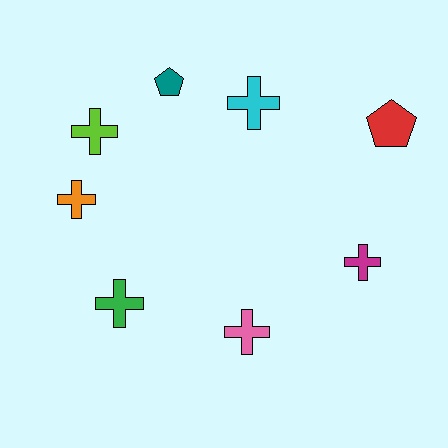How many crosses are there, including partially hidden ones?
There are 6 crosses.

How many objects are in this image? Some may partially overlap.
There are 8 objects.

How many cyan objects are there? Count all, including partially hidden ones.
There is 1 cyan object.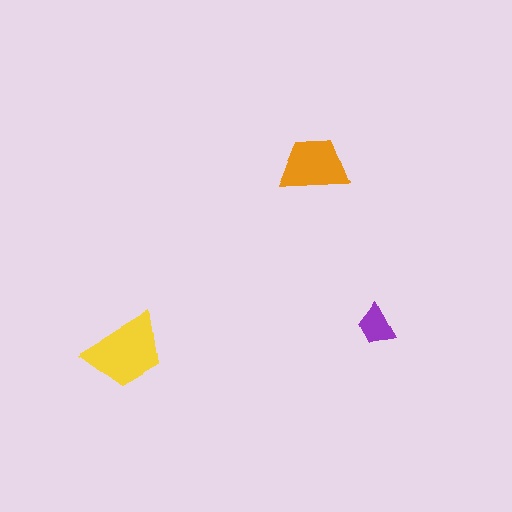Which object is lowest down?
The yellow trapezoid is bottommost.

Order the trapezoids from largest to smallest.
the yellow one, the orange one, the purple one.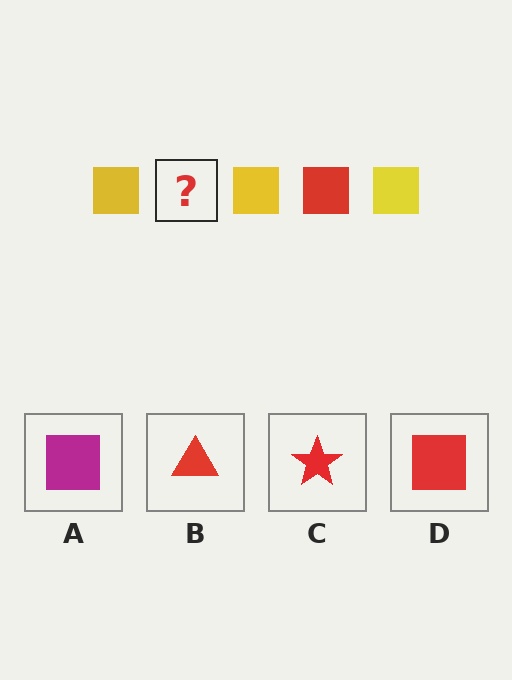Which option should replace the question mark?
Option D.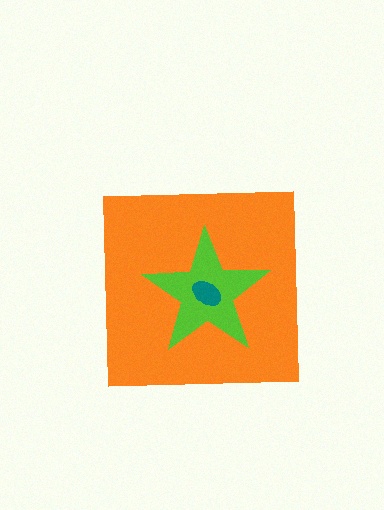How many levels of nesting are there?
3.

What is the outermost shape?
The orange square.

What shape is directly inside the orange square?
The lime star.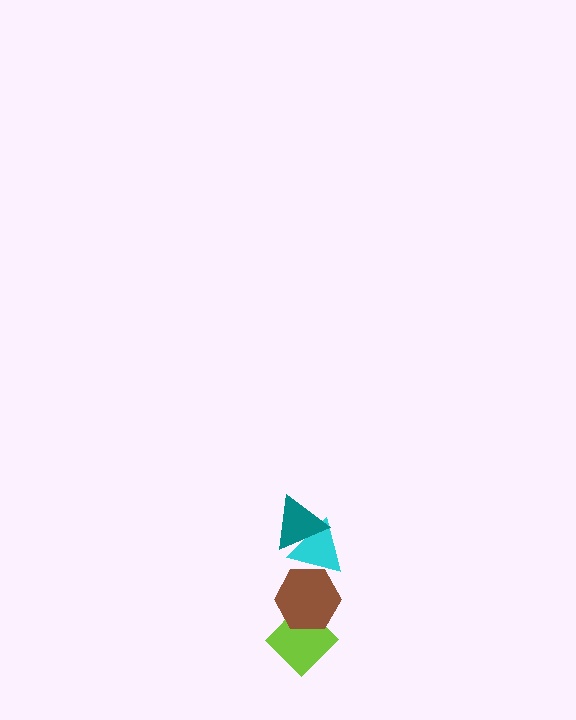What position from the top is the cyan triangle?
The cyan triangle is 2nd from the top.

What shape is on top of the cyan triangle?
The teal triangle is on top of the cyan triangle.